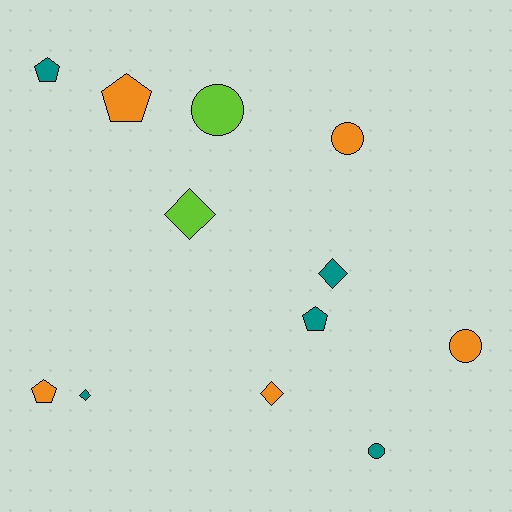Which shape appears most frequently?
Diamond, with 4 objects.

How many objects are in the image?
There are 12 objects.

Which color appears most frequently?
Teal, with 5 objects.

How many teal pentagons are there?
There are 2 teal pentagons.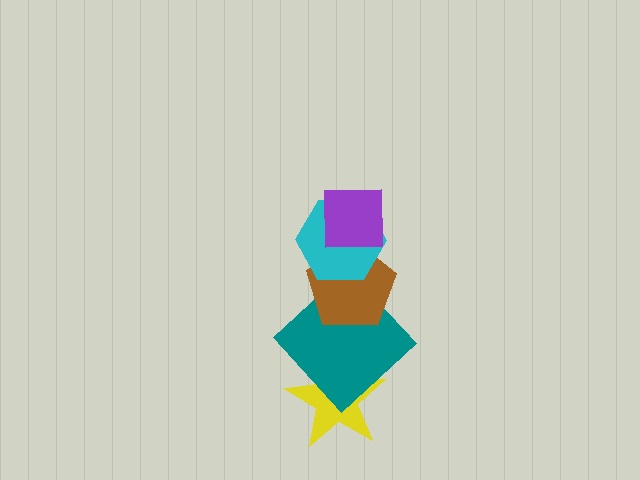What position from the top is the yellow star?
The yellow star is 5th from the top.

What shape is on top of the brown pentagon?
The cyan hexagon is on top of the brown pentagon.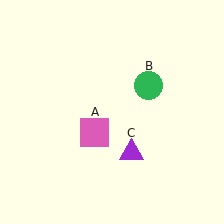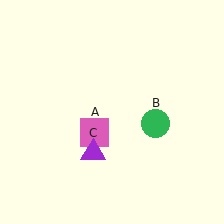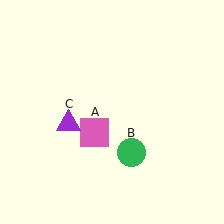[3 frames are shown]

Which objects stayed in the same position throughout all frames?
Pink square (object A) remained stationary.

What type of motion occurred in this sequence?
The green circle (object B), purple triangle (object C) rotated clockwise around the center of the scene.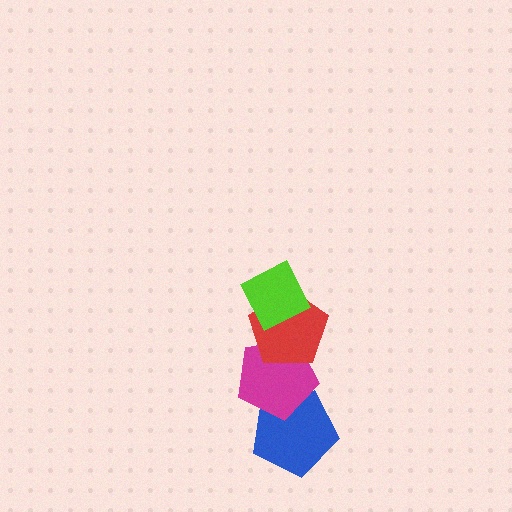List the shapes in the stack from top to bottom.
From top to bottom: the lime diamond, the red pentagon, the magenta pentagon, the blue pentagon.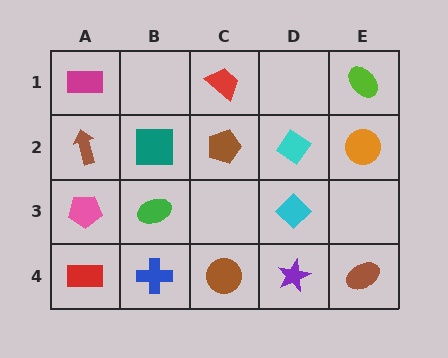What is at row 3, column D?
A cyan diamond.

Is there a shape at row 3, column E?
No, that cell is empty.